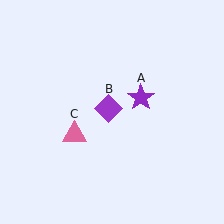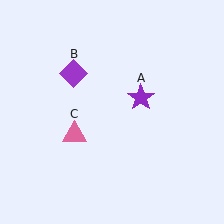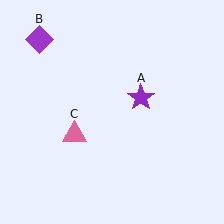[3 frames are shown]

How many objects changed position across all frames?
1 object changed position: purple diamond (object B).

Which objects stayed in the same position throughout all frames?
Purple star (object A) and pink triangle (object C) remained stationary.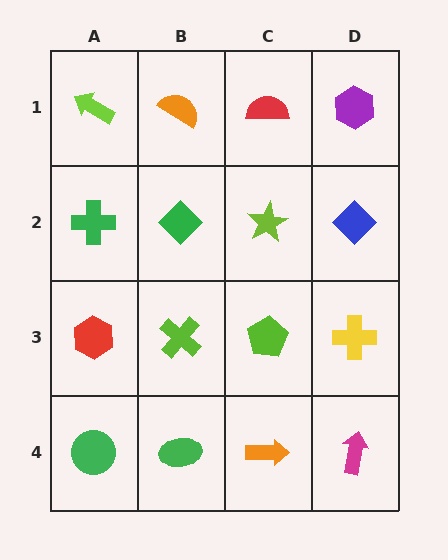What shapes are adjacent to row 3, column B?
A green diamond (row 2, column B), a green ellipse (row 4, column B), a red hexagon (row 3, column A), a lime pentagon (row 3, column C).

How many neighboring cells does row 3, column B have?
4.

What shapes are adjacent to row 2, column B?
An orange semicircle (row 1, column B), a lime cross (row 3, column B), a green cross (row 2, column A), a lime star (row 2, column C).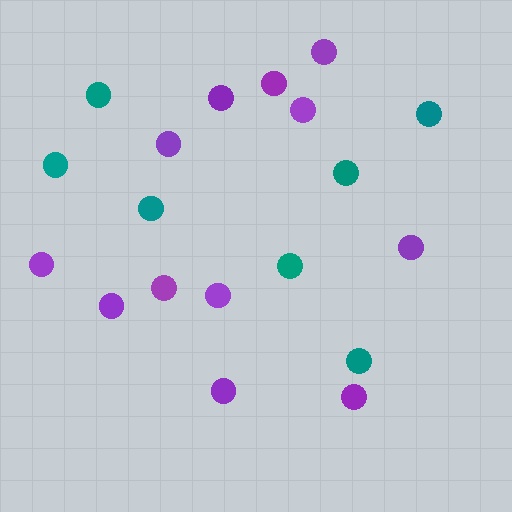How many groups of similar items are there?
There are 2 groups: one group of teal circles (7) and one group of purple circles (12).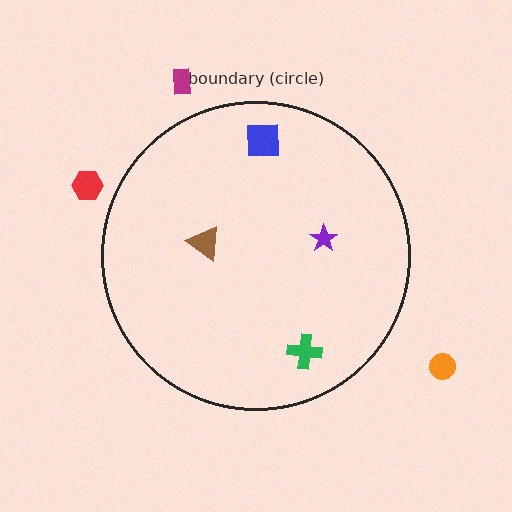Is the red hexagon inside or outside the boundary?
Outside.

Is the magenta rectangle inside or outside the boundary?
Outside.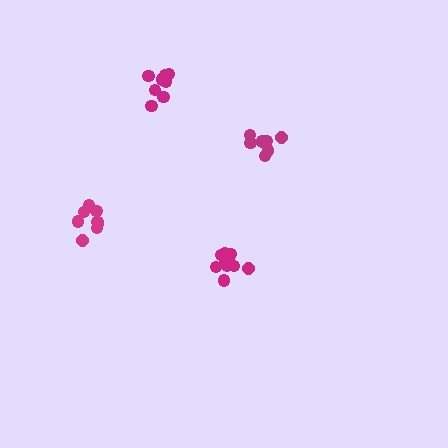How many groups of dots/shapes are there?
There are 4 groups.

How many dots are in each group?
Group 1: 11 dots, Group 2: 7 dots, Group 3: 8 dots, Group 4: 8 dots (34 total).